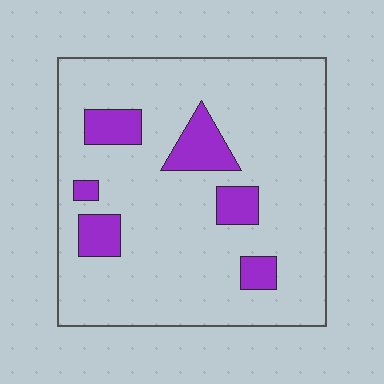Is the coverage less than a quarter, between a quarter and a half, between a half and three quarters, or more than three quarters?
Less than a quarter.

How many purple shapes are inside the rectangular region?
6.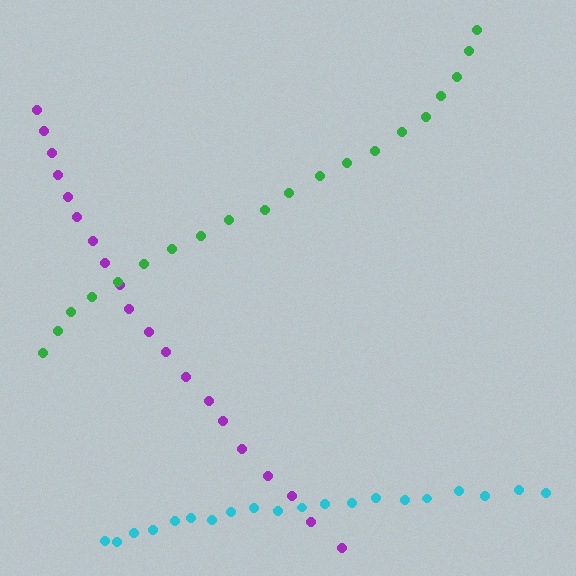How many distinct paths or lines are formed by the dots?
There are 3 distinct paths.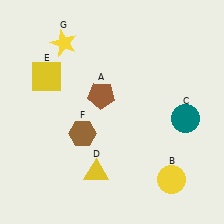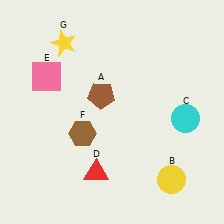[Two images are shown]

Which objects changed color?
C changed from teal to cyan. D changed from yellow to red. E changed from yellow to pink.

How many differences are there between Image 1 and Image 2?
There are 3 differences between the two images.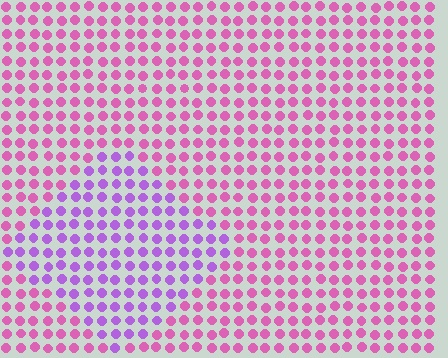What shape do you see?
I see a diamond.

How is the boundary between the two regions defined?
The boundary is defined purely by a slight shift in hue (about 40 degrees). Spacing, size, and orientation are identical on both sides.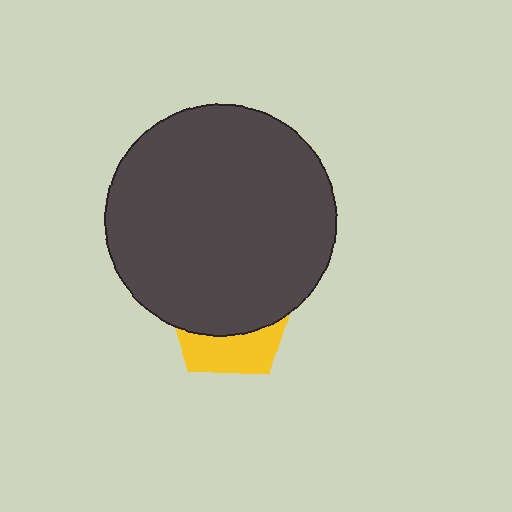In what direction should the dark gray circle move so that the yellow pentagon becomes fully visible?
The dark gray circle should move up. That is the shortest direction to clear the overlap and leave the yellow pentagon fully visible.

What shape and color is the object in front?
The object in front is a dark gray circle.